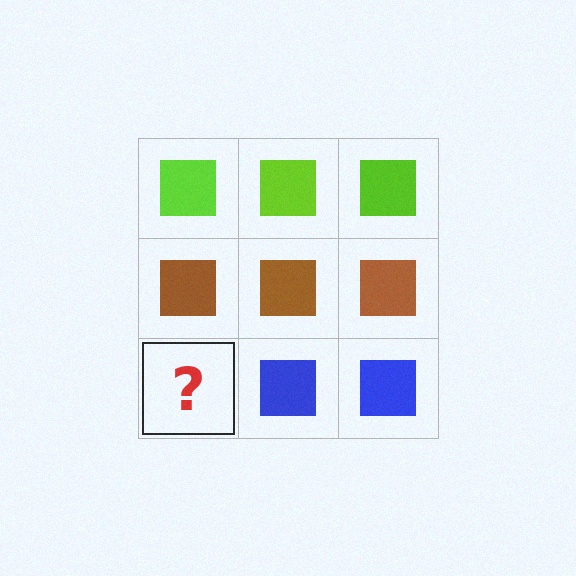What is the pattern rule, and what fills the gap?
The rule is that each row has a consistent color. The gap should be filled with a blue square.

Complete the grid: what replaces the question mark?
The question mark should be replaced with a blue square.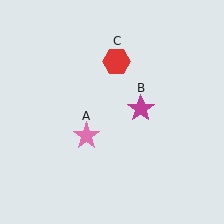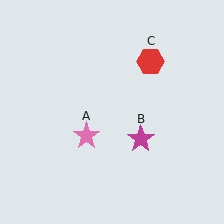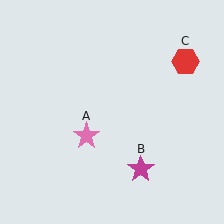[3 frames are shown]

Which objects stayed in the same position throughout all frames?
Pink star (object A) remained stationary.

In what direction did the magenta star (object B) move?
The magenta star (object B) moved down.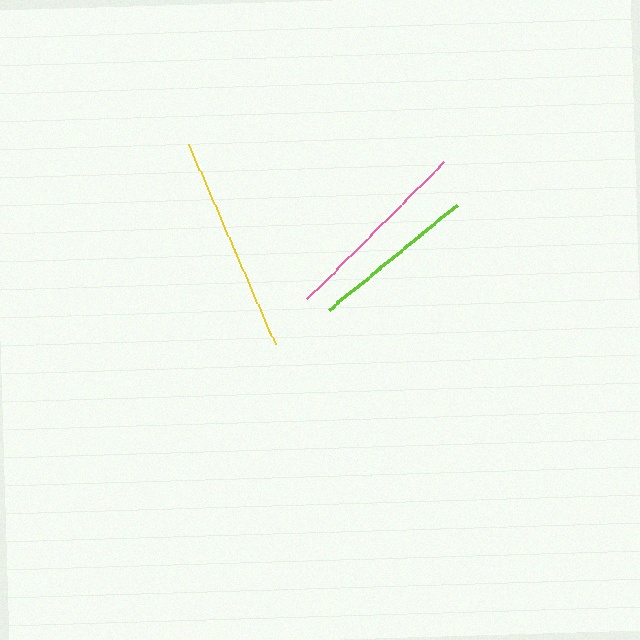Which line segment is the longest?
The yellow line is the longest at approximately 218 pixels.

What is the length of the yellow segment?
The yellow segment is approximately 218 pixels long.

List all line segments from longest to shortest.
From longest to shortest: yellow, pink, lime.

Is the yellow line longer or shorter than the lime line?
The yellow line is longer than the lime line.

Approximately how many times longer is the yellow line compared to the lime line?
The yellow line is approximately 1.3 times the length of the lime line.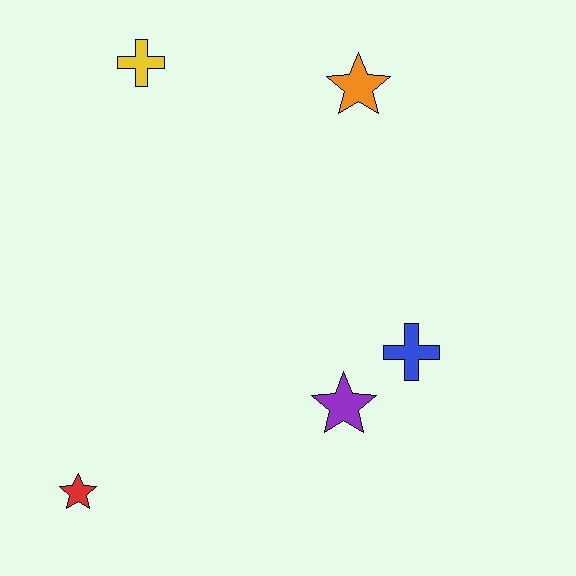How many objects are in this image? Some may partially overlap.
There are 5 objects.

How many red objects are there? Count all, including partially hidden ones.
There is 1 red object.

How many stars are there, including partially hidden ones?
There are 3 stars.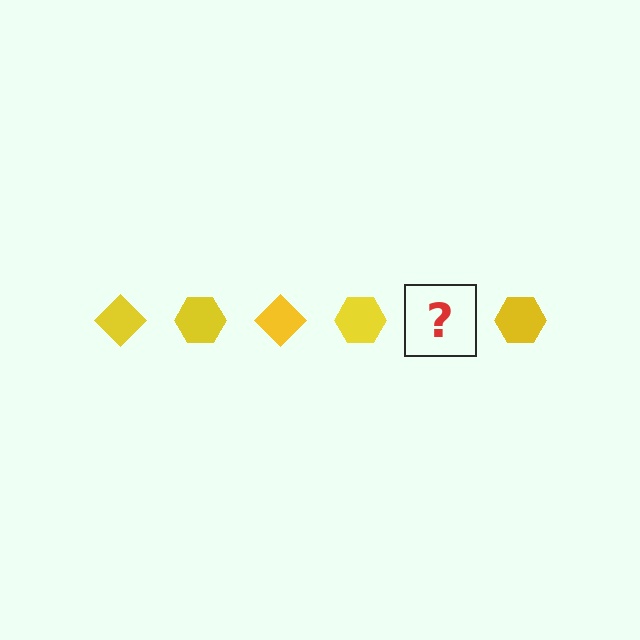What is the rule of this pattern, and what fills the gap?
The rule is that the pattern cycles through diamond, hexagon shapes in yellow. The gap should be filled with a yellow diamond.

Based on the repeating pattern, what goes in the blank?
The blank should be a yellow diamond.